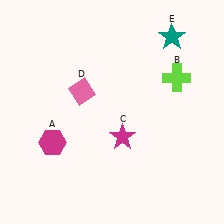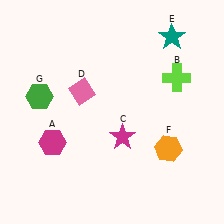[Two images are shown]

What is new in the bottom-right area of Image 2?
An orange hexagon (F) was added in the bottom-right area of Image 2.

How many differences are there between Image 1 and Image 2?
There are 2 differences between the two images.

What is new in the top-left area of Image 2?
A green hexagon (G) was added in the top-left area of Image 2.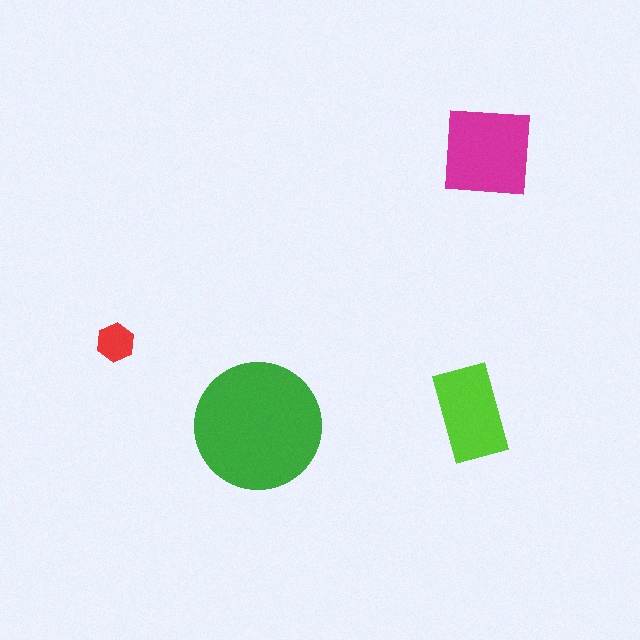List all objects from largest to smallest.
The green circle, the magenta square, the lime rectangle, the red hexagon.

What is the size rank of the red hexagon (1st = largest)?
4th.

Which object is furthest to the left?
The red hexagon is leftmost.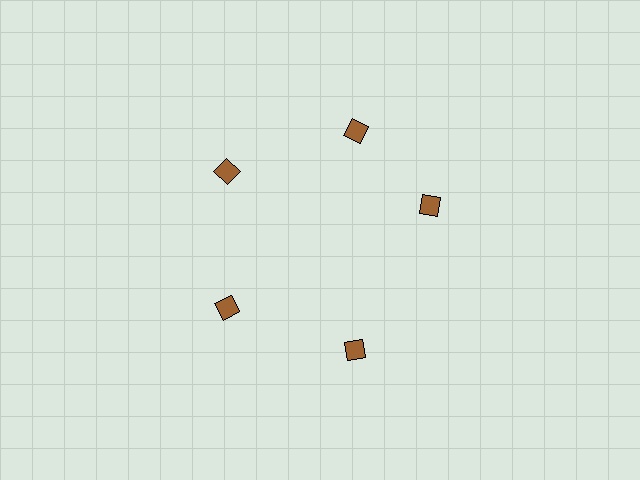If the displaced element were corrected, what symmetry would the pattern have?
It would have 5-fold rotational symmetry — the pattern would map onto itself every 72 degrees.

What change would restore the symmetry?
The symmetry would be restored by rotating it back into even spacing with its neighbors so that all 5 diamonds sit at equal angles and equal distance from the center.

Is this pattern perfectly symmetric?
No. The 5 brown diamonds are arranged in a ring, but one element near the 3 o'clock position is rotated out of alignment along the ring, breaking the 5-fold rotational symmetry.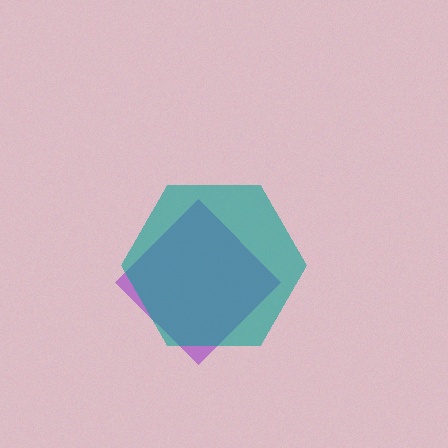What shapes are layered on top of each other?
The layered shapes are: a purple diamond, a teal hexagon.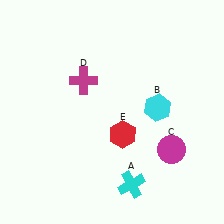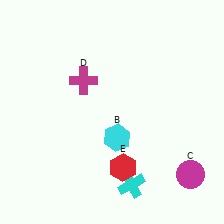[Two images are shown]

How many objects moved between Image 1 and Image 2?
3 objects moved between the two images.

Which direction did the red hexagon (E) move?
The red hexagon (E) moved down.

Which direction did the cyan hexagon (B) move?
The cyan hexagon (B) moved left.